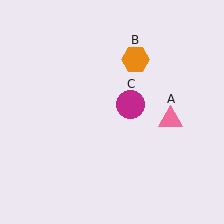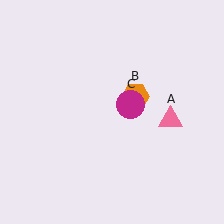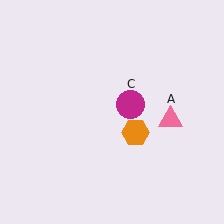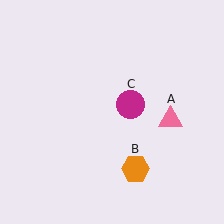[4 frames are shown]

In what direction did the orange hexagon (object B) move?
The orange hexagon (object B) moved down.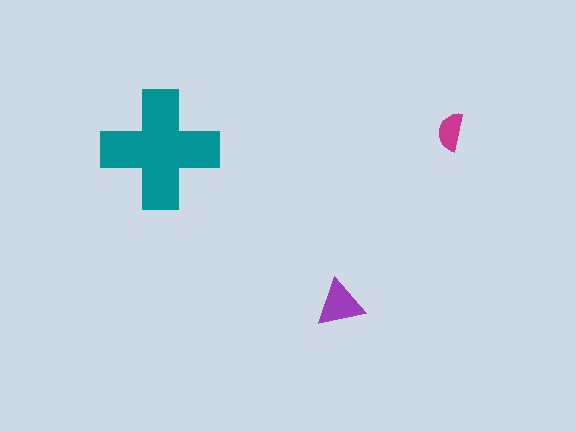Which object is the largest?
The teal cross.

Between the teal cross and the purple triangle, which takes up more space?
The teal cross.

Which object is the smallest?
The magenta semicircle.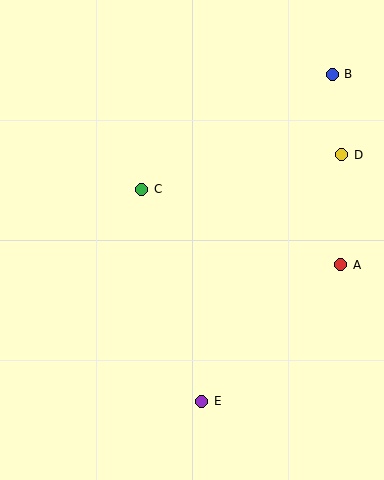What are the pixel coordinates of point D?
Point D is at (342, 155).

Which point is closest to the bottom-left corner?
Point E is closest to the bottom-left corner.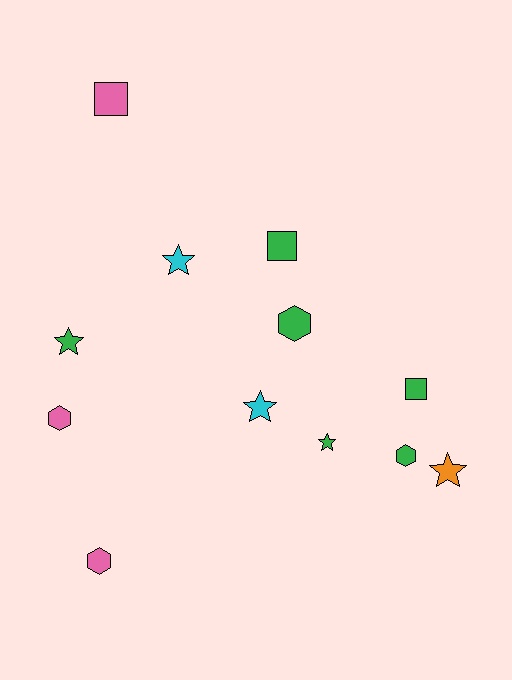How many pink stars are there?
There are no pink stars.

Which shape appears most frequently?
Star, with 5 objects.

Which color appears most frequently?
Green, with 6 objects.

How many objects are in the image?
There are 12 objects.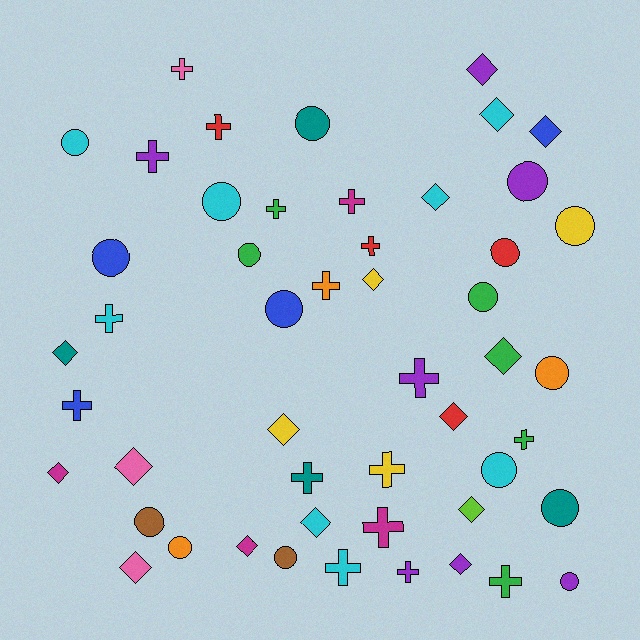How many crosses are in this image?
There are 17 crosses.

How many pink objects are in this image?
There are 3 pink objects.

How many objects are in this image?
There are 50 objects.